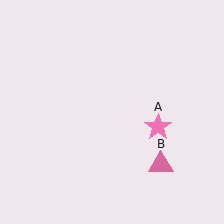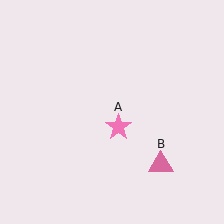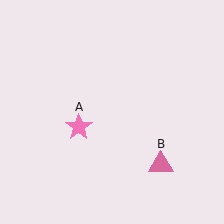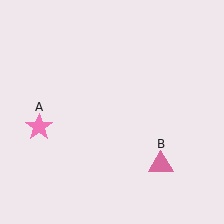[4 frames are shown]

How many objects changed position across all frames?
1 object changed position: pink star (object A).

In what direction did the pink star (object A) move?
The pink star (object A) moved left.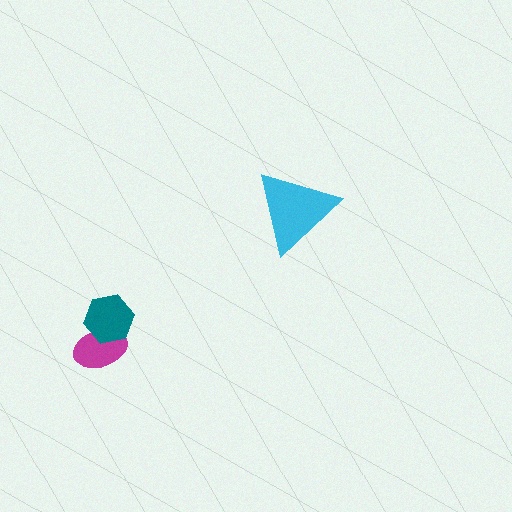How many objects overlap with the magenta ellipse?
1 object overlaps with the magenta ellipse.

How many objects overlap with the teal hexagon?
1 object overlaps with the teal hexagon.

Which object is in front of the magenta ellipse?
The teal hexagon is in front of the magenta ellipse.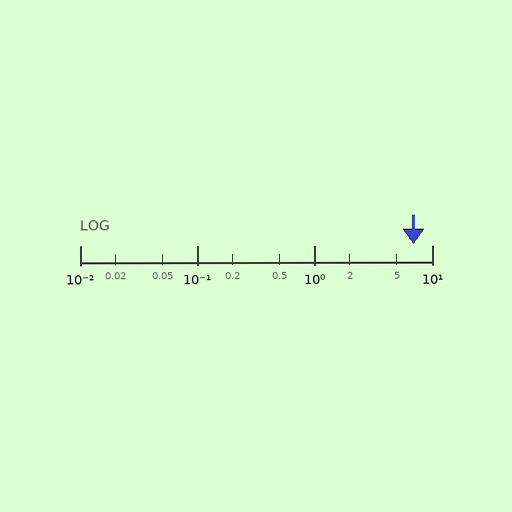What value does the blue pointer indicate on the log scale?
The pointer indicates approximately 7.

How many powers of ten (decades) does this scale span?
The scale spans 3 decades, from 0.01 to 10.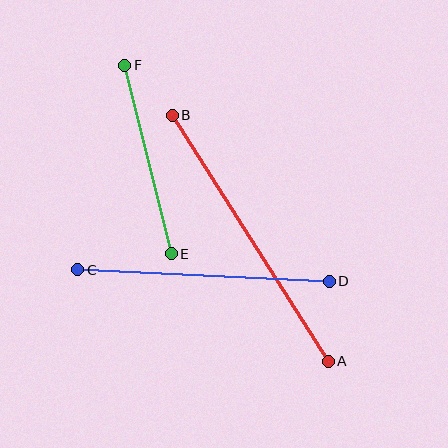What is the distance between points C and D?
The distance is approximately 252 pixels.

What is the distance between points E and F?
The distance is approximately 194 pixels.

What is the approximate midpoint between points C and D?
The midpoint is at approximately (203, 276) pixels.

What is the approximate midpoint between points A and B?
The midpoint is at approximately (250, 238) pixels.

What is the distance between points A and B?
The distance is approximately 291 pixels.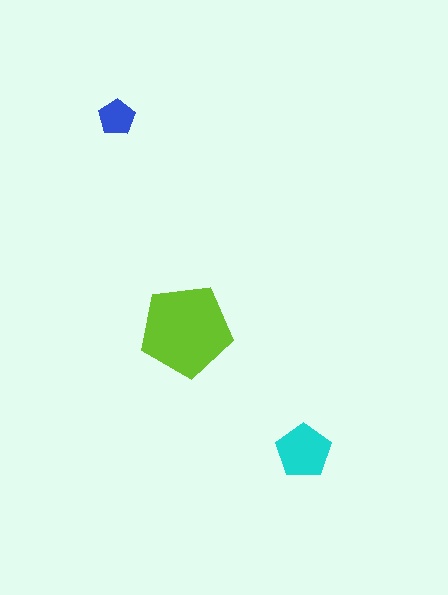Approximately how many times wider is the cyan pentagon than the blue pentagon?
About 1.5 times wider.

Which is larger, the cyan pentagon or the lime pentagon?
The lime one.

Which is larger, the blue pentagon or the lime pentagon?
The lime one.